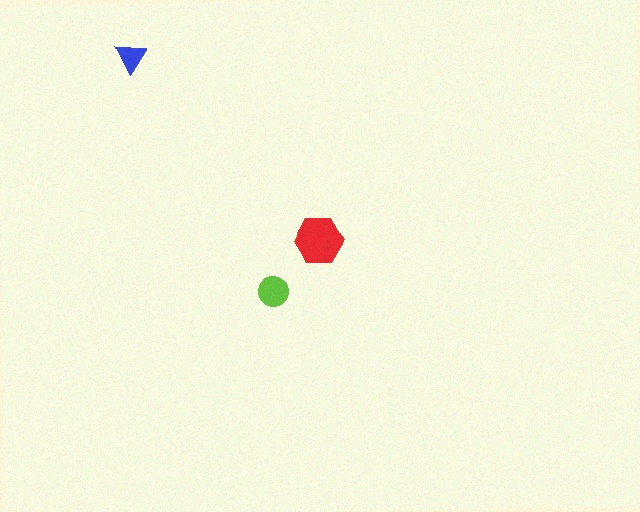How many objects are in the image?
There are 3 objects in the image.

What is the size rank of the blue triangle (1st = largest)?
3rd.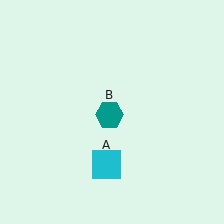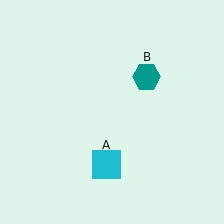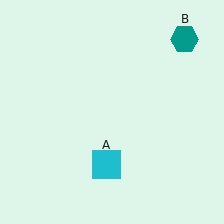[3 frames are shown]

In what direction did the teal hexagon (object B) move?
The teal hexagon (object B) moved up and to the right.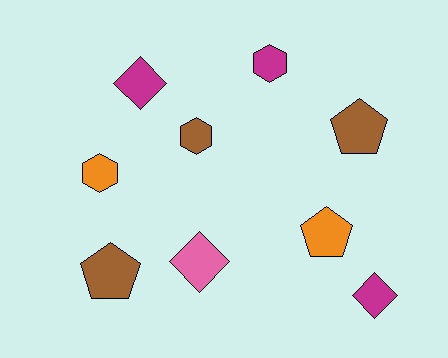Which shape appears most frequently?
Hexagon, with 3 objects.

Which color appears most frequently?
Brown, with 3 objects.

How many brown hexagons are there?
There is 1 brown hexagon.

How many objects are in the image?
There are 9 objects.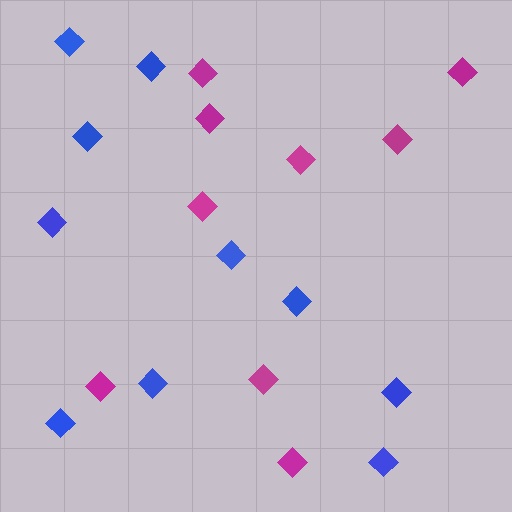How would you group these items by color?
There are 2 groups: one group of magenta diamonds (9) and one group of blue diamonds (10).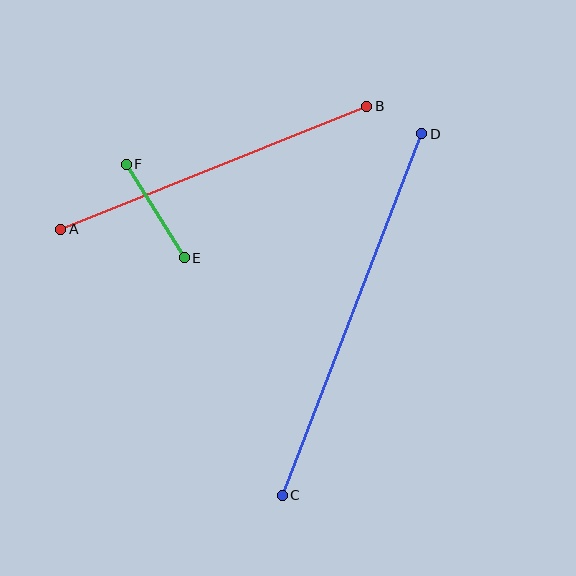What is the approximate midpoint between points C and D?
The midpoint is at approximately (352, 314) pixels.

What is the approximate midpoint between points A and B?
The midpoint is at approximately (214, 168) pixels.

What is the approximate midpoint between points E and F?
The midpoint is at approximately (155, 211) pixels.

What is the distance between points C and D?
The distance is approximately 387 pixels.